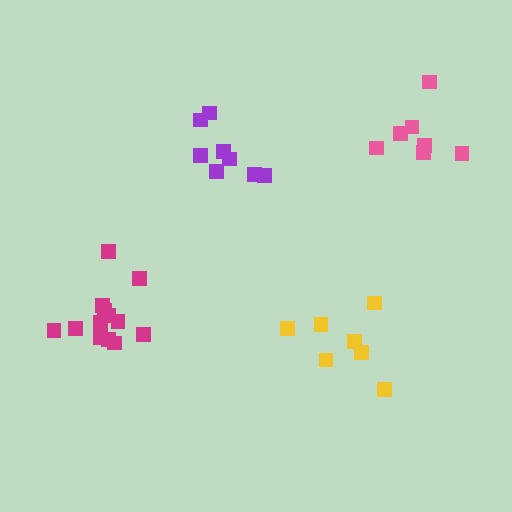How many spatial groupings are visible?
There are 4 spatial groupings.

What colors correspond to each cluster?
The clusters are colored: purple, magenta, yellow, pink.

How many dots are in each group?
Group 1: 8 dots, Group 2: 13 dots, Group 3: 7 dots, Group 4: 7 dots (35 total).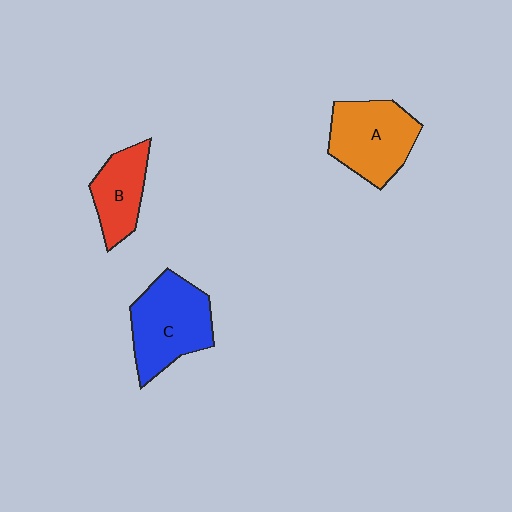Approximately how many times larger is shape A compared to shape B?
Approximately 1.5 times.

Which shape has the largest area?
Shape C (blue).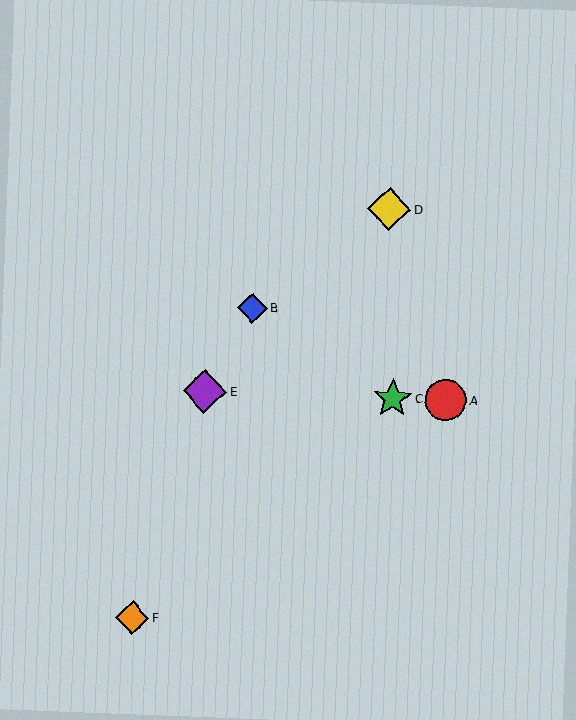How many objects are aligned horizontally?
3 objects (A, C, E) are aligned horizontally.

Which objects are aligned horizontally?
Objects A, C, E are aligned horizontally.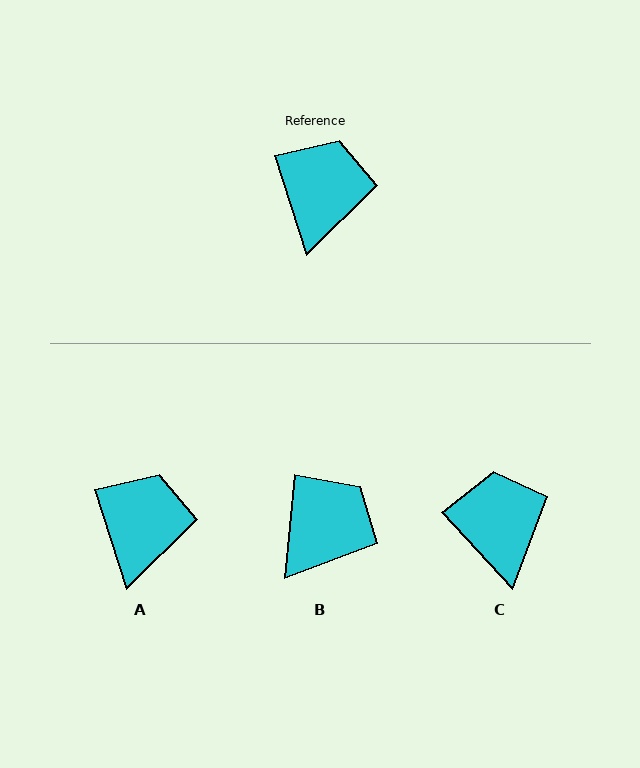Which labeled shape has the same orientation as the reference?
A.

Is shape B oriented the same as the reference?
No, it is off by about 23 degrees.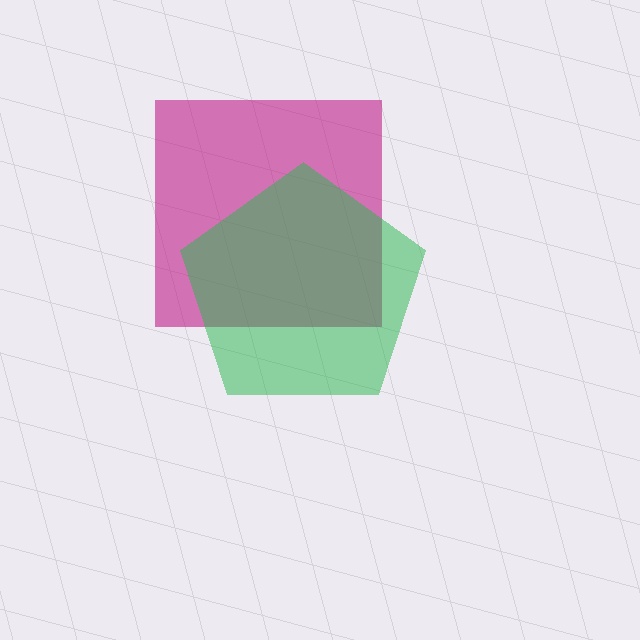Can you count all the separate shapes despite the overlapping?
Yes, there are 2 separate shapes.